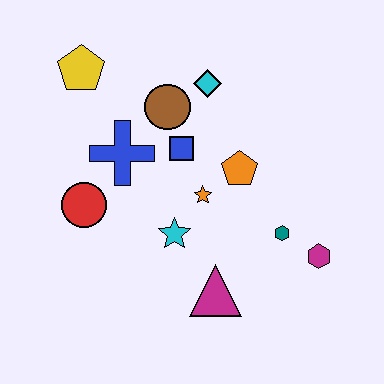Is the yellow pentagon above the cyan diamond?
Yes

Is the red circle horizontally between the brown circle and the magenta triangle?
No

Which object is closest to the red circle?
The blue cross is closest to the red circle.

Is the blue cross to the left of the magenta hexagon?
Yes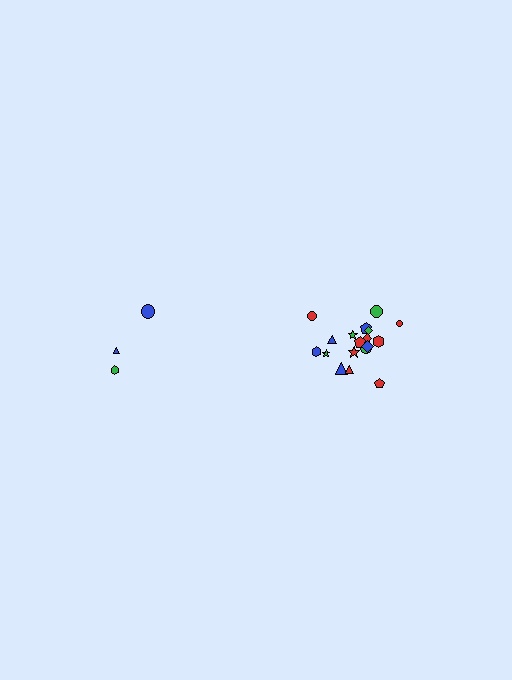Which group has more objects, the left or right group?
The right group.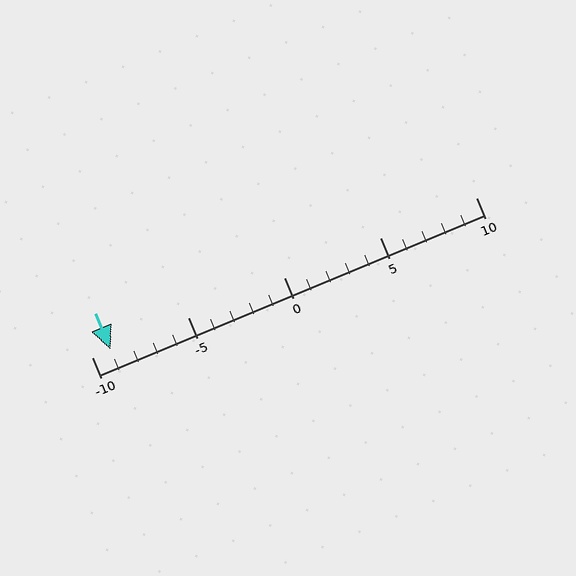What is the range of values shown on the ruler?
The ruler shows values from -10 to 10.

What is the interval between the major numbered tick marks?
The major tick marks are spaced 5 units apart.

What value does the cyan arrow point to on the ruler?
The cyan arrow points to approximately -9.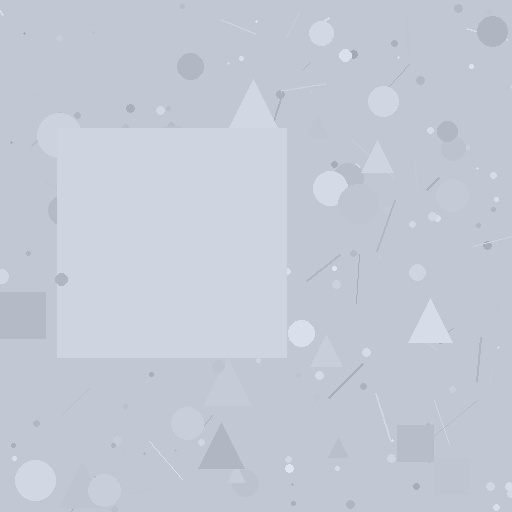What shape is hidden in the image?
A square is hidden in the image.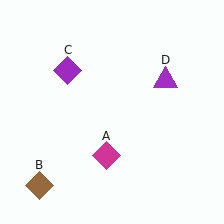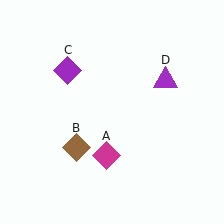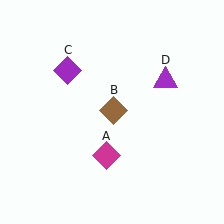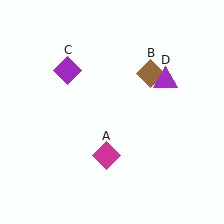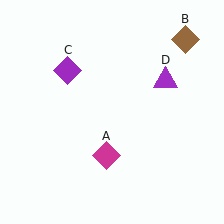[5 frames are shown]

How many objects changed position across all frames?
1 object changed position: brown diamond (object B).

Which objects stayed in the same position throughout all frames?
Magenta diamond (object A) and purple diamond (object C) and purple triangle (object D) remained stationary.